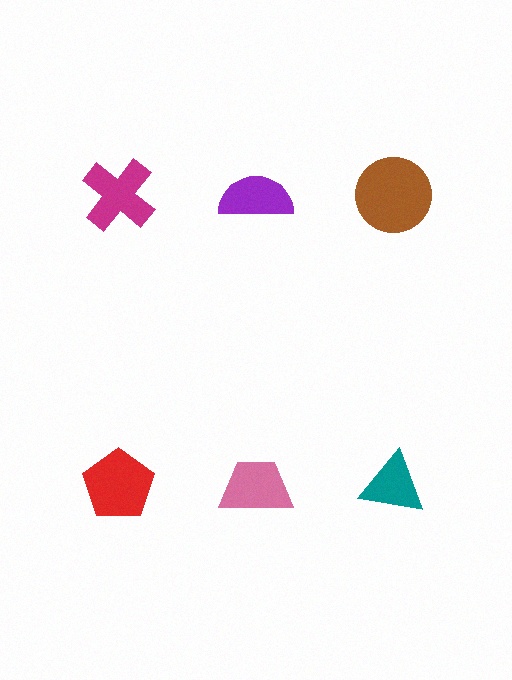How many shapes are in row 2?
3 shapes.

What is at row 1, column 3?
A brown circle.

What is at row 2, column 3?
A teal triangle.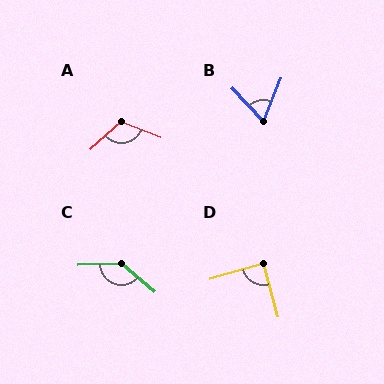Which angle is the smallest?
B, at approximately 66 degrees.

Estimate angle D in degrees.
Approximately 88 degrees.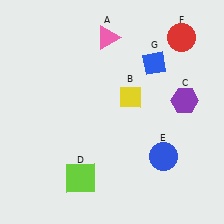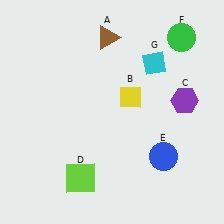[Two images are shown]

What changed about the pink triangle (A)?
In Image 1, A is pink. In Image 2, it changed to brown.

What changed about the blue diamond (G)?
In Image 1, G is blue. In Image 2, it changed to cyan.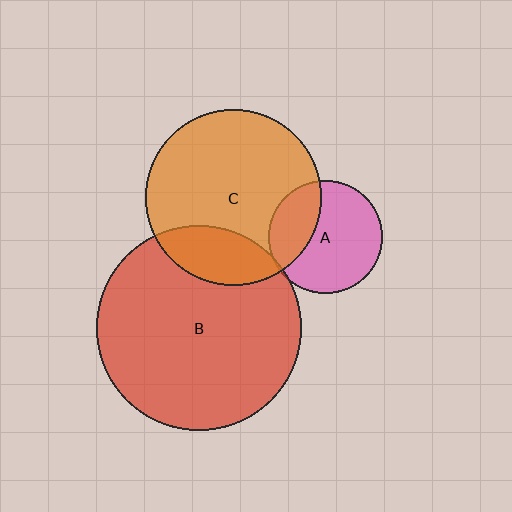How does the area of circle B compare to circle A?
Approximately 3.3 times.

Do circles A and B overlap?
Yes.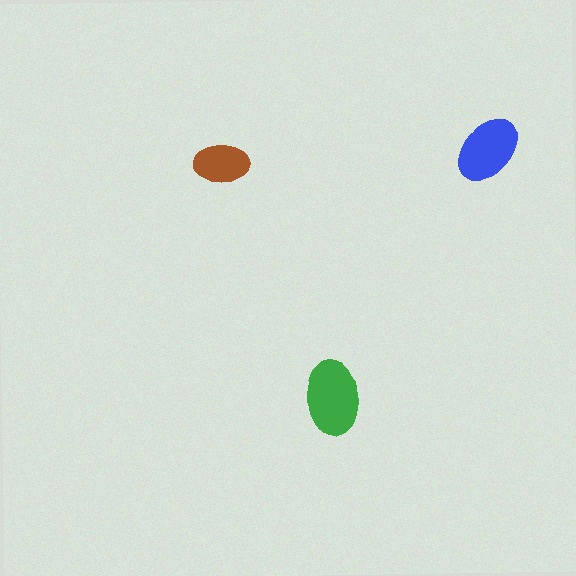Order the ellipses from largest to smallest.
the green one, the blue one, the brown one.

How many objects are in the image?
There are 3 objects in the image.